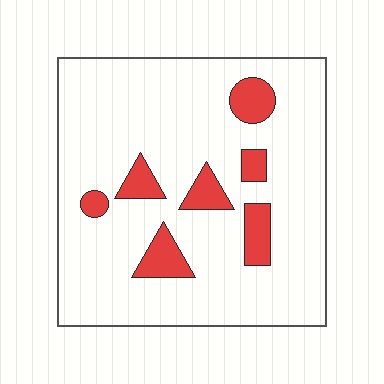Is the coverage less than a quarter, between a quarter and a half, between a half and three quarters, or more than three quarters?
Less than a quarter.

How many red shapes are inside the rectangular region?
7.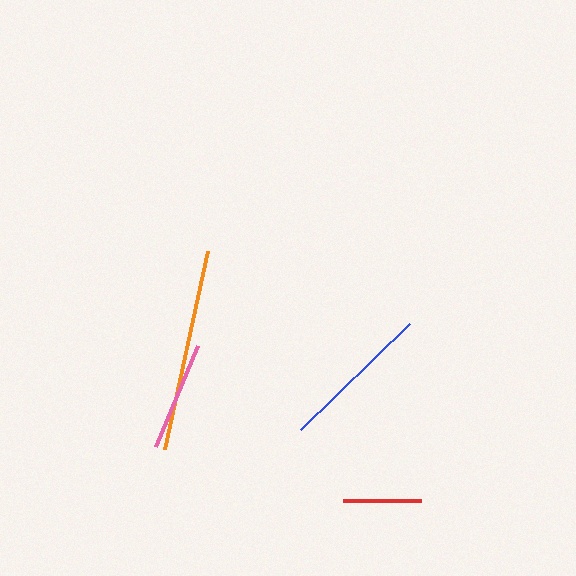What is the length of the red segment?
The red segment is approximately 79 pixels long.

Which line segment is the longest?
The orange line is the longest at approximately 203 pixels.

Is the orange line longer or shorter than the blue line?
The orange line is longer than the blue line.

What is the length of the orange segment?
The orange segment is approximately 203 pixels long.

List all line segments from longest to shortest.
From longest to shortest: orange, blue, pink, red.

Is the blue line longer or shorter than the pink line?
The blue line is longer than the pink line.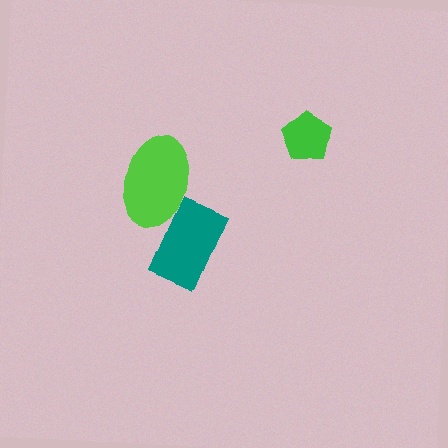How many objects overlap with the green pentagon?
0 objects overlap with the green pentagon.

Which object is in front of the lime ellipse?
The teal rectangle is in front of the lime ellipse.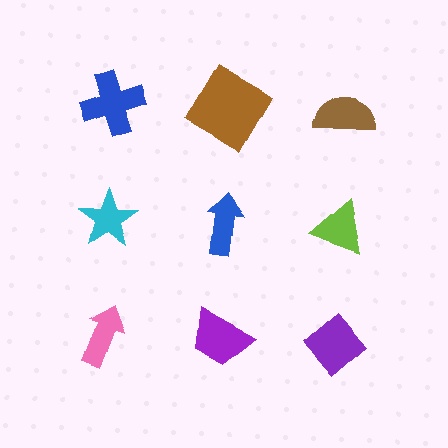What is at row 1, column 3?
A brown semicircle.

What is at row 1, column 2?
A brown square.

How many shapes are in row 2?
3 shapes.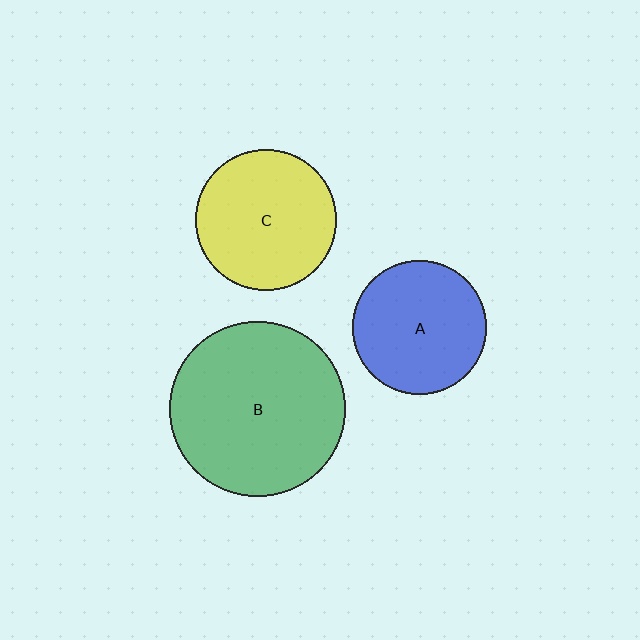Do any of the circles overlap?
No, none of the circles overlap.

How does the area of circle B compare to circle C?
Approximately 1.5 times.